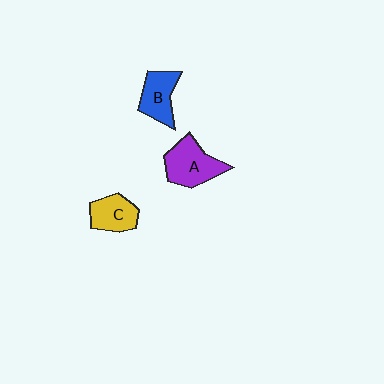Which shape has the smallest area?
Shape C (yellow).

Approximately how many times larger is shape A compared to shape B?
Approximately 1.3 times.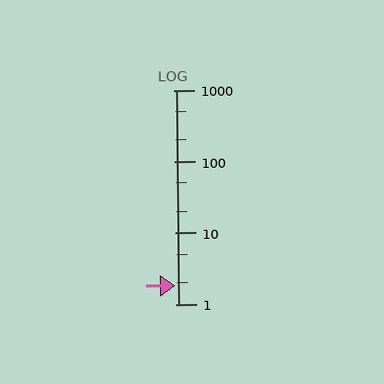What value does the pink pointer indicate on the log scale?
The pointer indicates approximately 1.8.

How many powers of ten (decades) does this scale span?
The scale spans 3 decades, from 1 to 1000.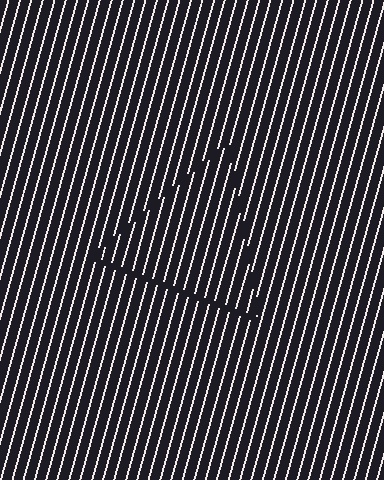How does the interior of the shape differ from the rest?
The interior of the shape contains the same grating, shifted by half a period — the contour is defined by the phase discontinuity where line-ends from the inner and outer gratings abut.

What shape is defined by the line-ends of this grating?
An illusory triangle. The interior of the shape contains the same grating, shifted by half a period — the contour is defined by the phase discontinuity where line-ends from the inner and outer gratings abut.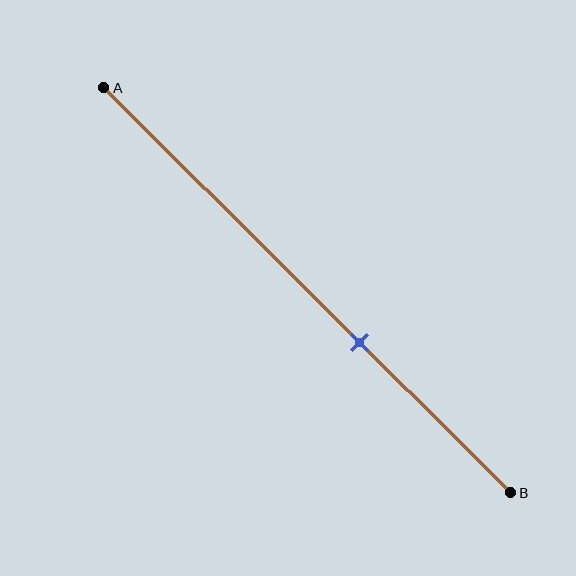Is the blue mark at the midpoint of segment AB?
No, the mark is at about 65% from A, not at the 50% midpoint.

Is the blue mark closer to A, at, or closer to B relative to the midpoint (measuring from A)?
The blue mark is closer to point B than the midpoint of segment AB.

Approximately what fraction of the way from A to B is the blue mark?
The blue mark is approximately 65% of the way from A to B.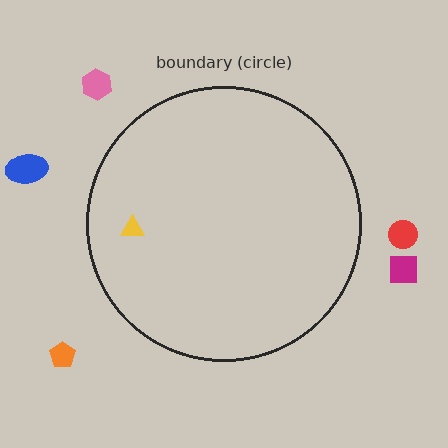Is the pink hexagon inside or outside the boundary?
Outside.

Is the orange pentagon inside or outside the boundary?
Outside.